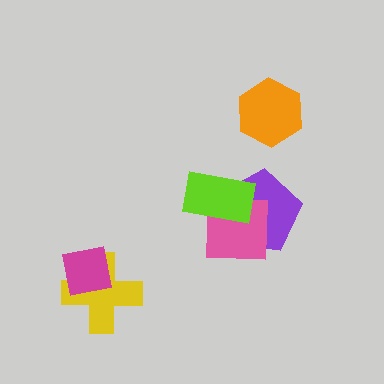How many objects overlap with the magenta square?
1 object overlaps with the magenta square.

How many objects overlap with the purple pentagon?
2 objects overlap with the purple pentagon.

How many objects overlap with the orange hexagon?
0 objects overlap with the orange hexagon.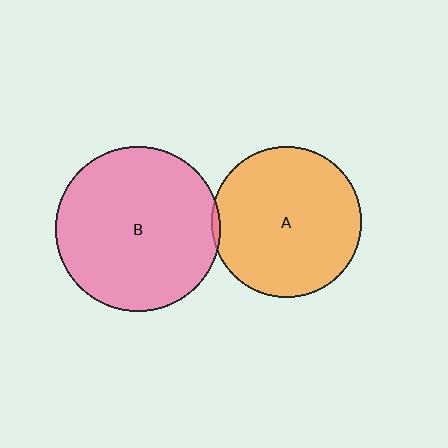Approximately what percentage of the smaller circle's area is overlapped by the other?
Approximately 5%.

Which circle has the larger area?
Circle B (pink).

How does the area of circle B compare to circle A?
Approximately 1.2 times.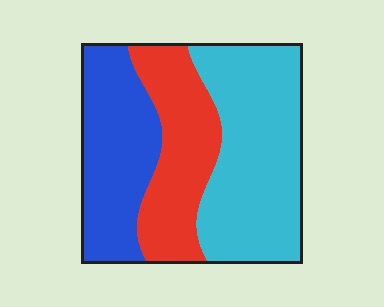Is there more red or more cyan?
Cyan.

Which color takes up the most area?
Cyan, at roughly 45%.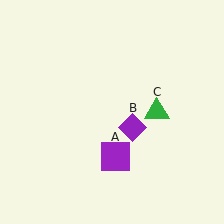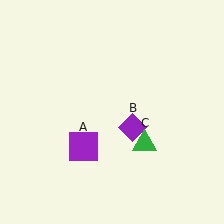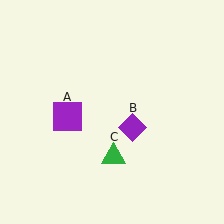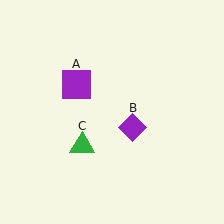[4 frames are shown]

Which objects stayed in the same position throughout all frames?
Purple diamond (object B) remained stationary.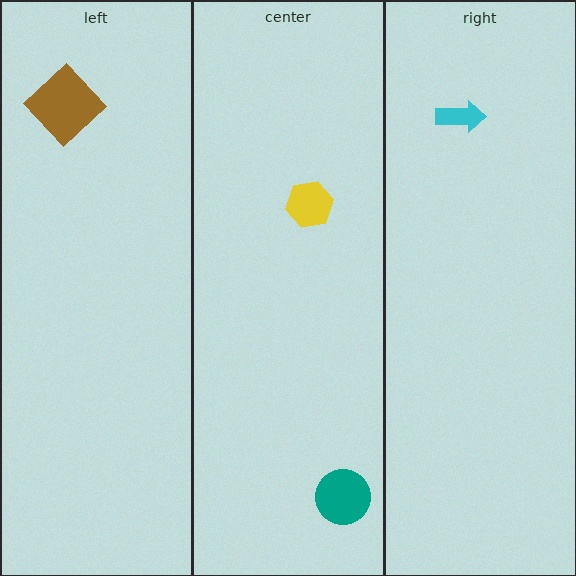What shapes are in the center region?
The teal circle, the yellow hexagon.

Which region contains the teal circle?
The center region.